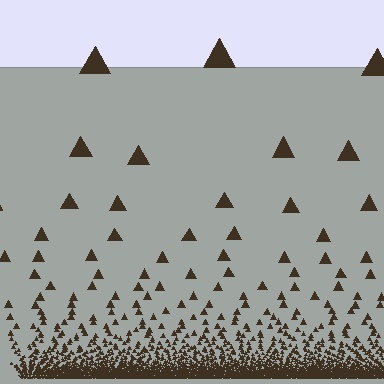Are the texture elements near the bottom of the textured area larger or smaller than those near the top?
Smaller. The gradient is inverted — elements near the bottom are smaller and denser.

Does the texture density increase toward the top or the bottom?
Density increases toward the bottom.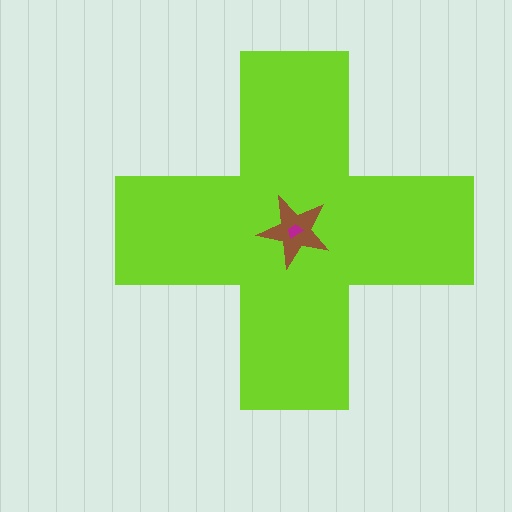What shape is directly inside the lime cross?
The brown star.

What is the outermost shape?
The lime cross.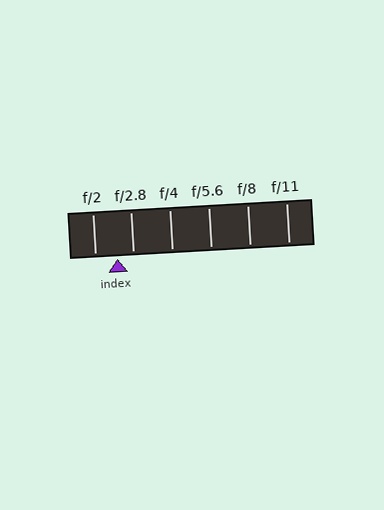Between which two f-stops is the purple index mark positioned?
The index mark is between f/2 and f/2.8.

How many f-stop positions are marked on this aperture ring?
There are 6 f-stop positions marked.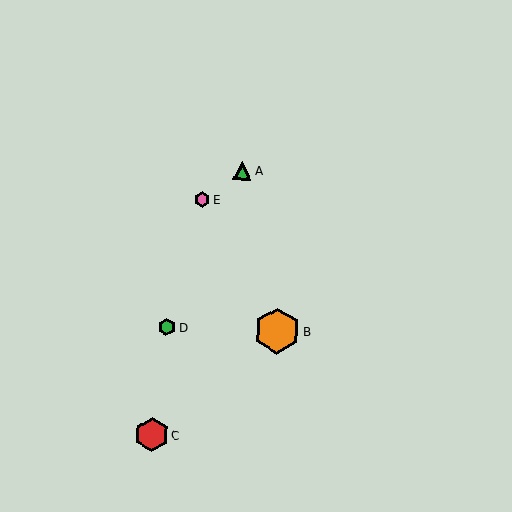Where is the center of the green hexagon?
The center of the green hexagon is at (167, 327).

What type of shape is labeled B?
Shape B is an orange hexagon.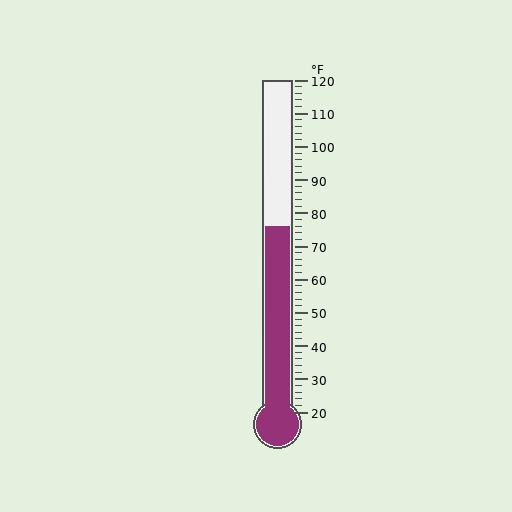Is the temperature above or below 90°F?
The temperature is below 90°F.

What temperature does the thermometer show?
The thermometer shows approximately 76°F.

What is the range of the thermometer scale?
The thermometer scale ranges from 20°F to 120°F.